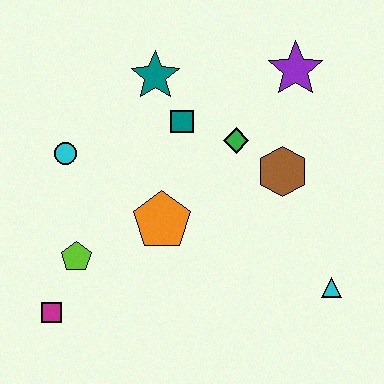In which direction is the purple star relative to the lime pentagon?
The purple star is to the right of the lime pentagon.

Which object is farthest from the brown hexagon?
The magenta square is farthest from the brown hexagon.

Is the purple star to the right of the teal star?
Yes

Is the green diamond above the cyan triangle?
Yes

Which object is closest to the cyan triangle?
The brown hexagon is closest to the cyan triangle.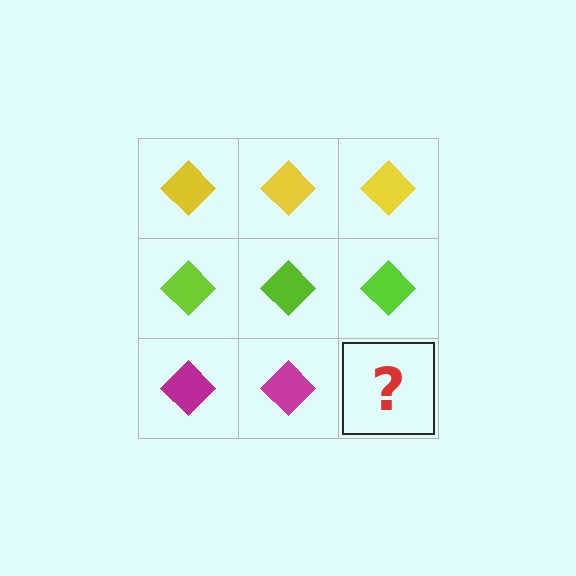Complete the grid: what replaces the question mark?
The question mark should be replaced with a magenta diamond.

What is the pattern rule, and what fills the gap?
The rule is that each row has a consistent color. The gap should be filled with a magenta diamond.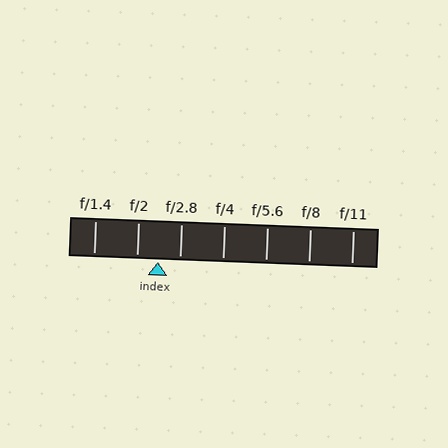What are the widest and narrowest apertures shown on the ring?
The widest aperture shown is f/1.4 and the narrowest is f/11.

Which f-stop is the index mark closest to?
The index mark is closest to f/2.8.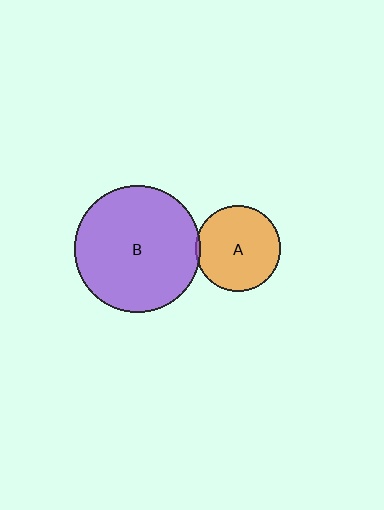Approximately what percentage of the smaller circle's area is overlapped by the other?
Approximately 5%.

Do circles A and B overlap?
Yes.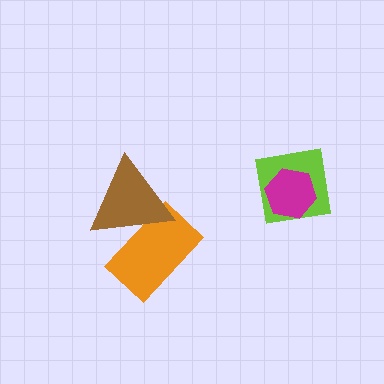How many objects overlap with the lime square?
1 object overlaps with the lime square.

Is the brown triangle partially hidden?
No, no other shape covers it.